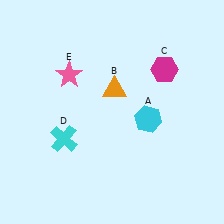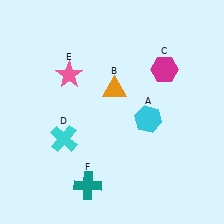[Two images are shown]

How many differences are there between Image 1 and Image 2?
There is 1 difference between the two images.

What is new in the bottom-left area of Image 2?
A teal cross (F) was added in the bottom-left area of Image 2.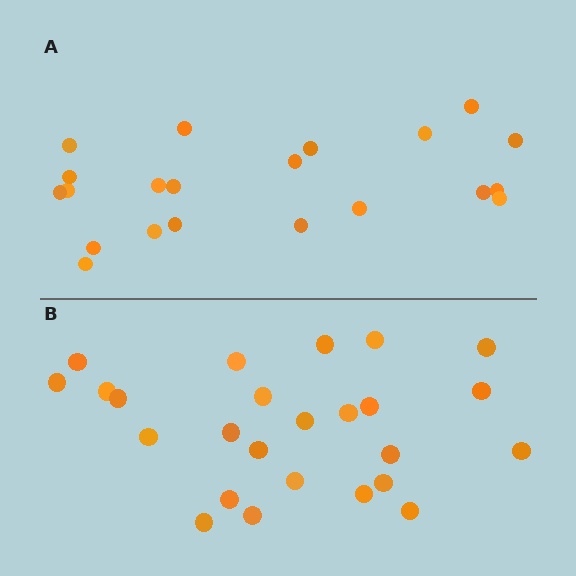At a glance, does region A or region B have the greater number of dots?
Region B (the bottom region) has more dots.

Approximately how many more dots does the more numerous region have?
Region B has about 4 more dots than region A.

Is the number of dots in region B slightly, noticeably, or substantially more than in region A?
Region B has only slightly more — the two regions are fairly close. The ratio is roughly 1.2 to 1.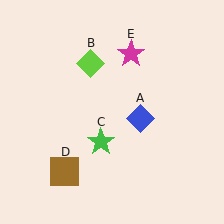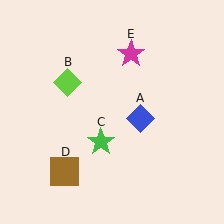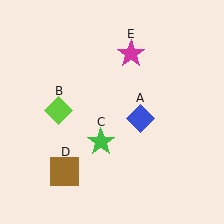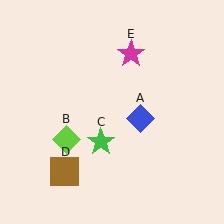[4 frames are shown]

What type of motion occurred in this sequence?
The lime diamond (object B) rotated counterclockwise around the center of the scene.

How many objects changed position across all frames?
1 object changed position: lime diamond (object B).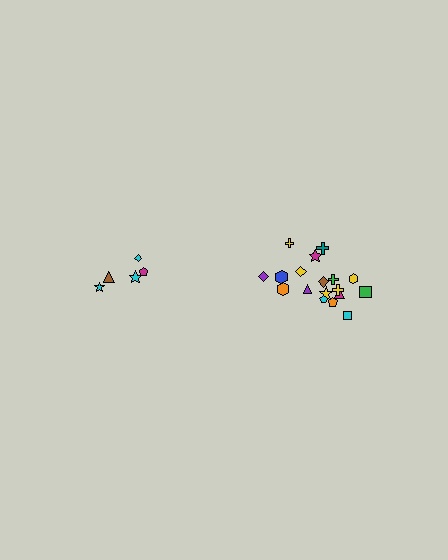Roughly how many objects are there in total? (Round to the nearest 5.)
Roughly 25 objects in total.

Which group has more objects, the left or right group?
The right group.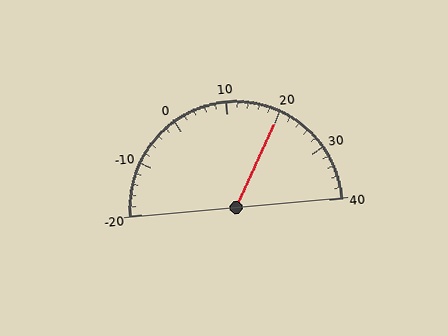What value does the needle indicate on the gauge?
The needle indicates approximately 20.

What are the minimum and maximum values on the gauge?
The gauge ranges from -20 to 40.